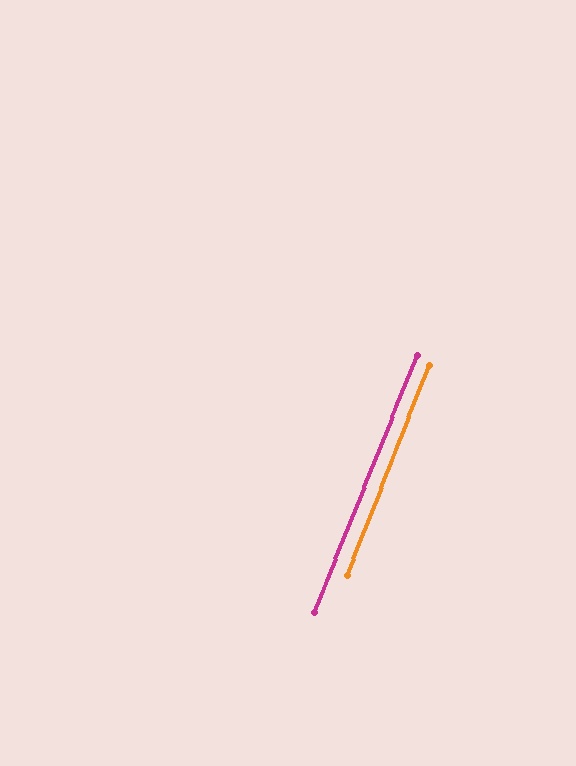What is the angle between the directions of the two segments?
Approximately 0 degrees.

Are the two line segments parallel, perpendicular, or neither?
Parallel — their directions differ by only 0.3°.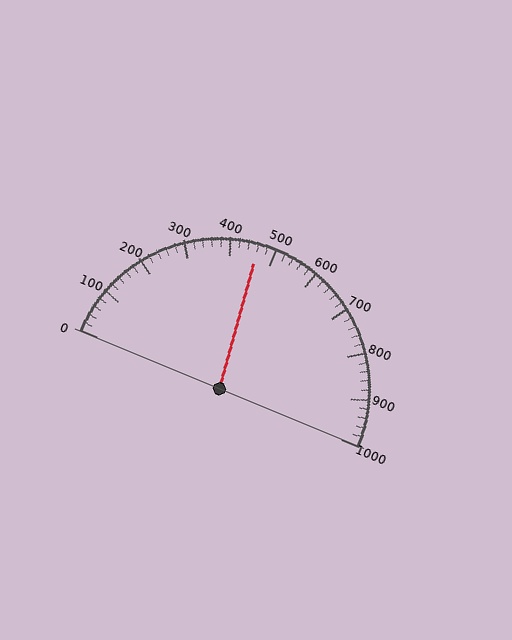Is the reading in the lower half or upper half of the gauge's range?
The reading is in the lower half of the range (0 to 1000).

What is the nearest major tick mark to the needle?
The nearest major tick mark is 500.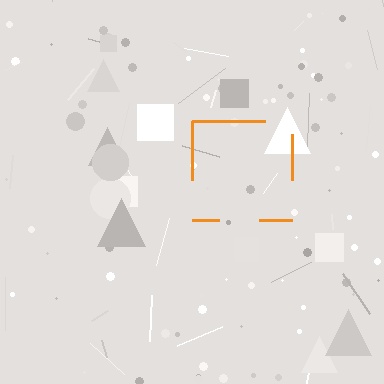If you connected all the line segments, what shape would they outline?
They would outline a square.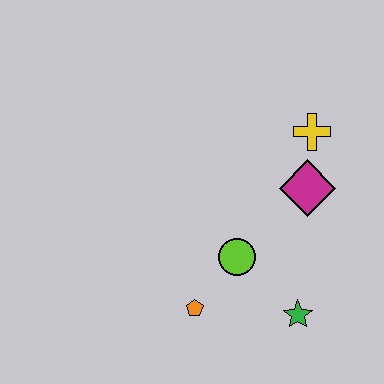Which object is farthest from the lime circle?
The yellow cross is farthest from the lime circle.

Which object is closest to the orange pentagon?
The lime circle is closest to the orange pentagon.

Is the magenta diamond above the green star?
Yes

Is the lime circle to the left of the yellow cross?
Yes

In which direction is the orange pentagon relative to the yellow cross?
The orange pentagon is below the yellow cross.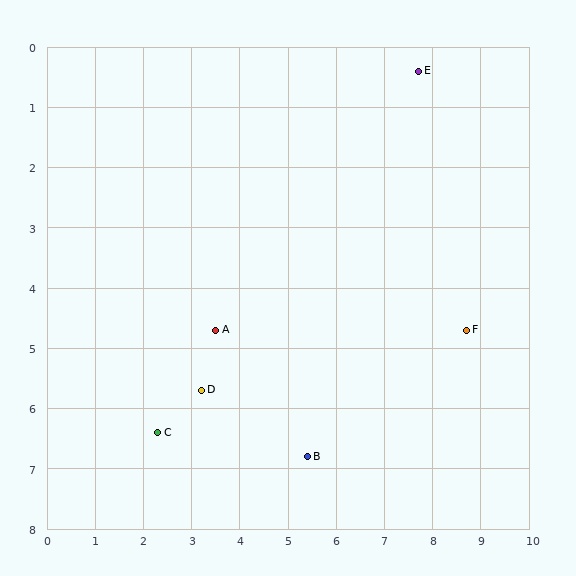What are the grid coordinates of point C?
Point C is at approximately (2.3, 6.4).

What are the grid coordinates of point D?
Point D is at approximately (3.2, 5.7).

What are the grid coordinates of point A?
Point A is at approximately (3.5, 4.7).